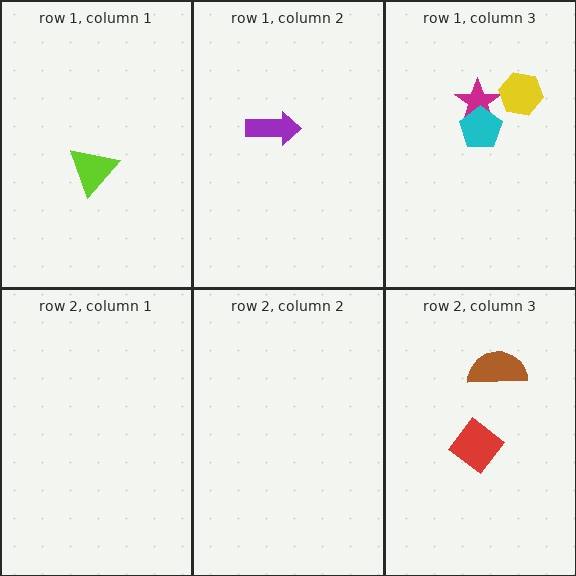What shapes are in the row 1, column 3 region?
The magenta star, the cyan pentagon, the yellow hexagon.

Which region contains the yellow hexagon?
The row 1, column 3 region.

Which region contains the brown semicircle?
The row 2, column 3 region.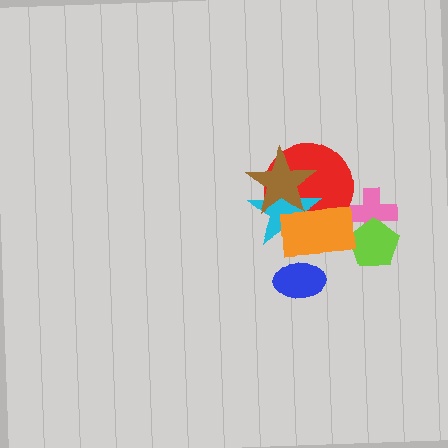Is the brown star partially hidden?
No, no other shape covers it.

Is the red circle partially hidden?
Yes, it is partially covered by another shape.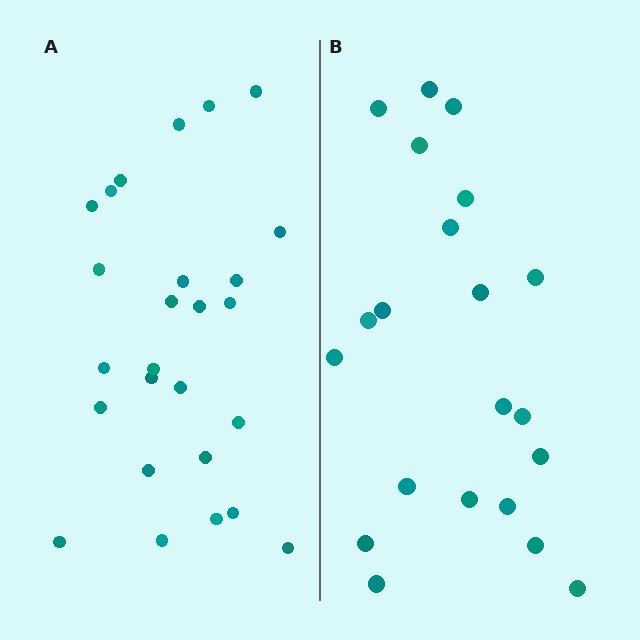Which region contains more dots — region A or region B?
Region A (the left region) has more dots.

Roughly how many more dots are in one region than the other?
Region A has about 5 more dots than region B.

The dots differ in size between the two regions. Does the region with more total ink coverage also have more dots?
No. Region B has more total ink coverage because its dots are larger, but region A actually contains more individual dots. Total area can be misleading — the number of items is what matters here.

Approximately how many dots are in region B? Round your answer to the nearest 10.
About 20 dots. (The exact count is 21, which rounds to 20.)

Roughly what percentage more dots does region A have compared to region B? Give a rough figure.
About 25% more.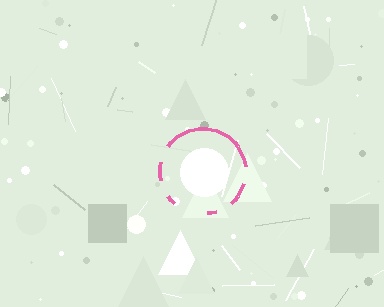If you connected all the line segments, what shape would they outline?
They would outline a circle.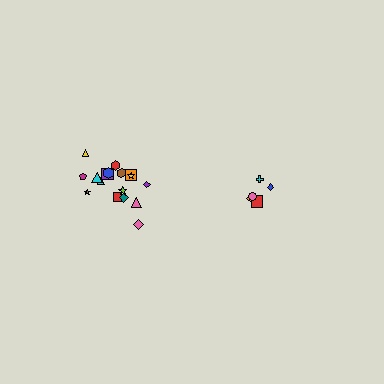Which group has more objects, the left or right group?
The left group.